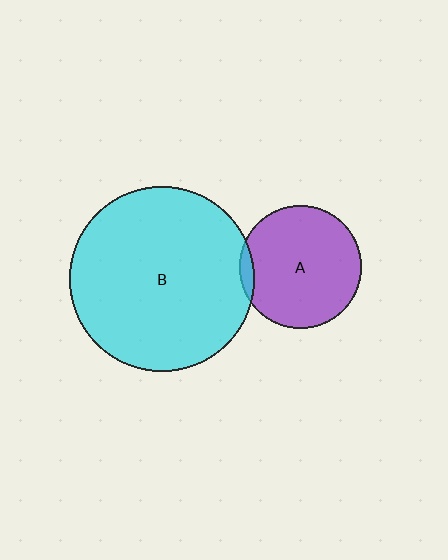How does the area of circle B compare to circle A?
Approximately 2.3 times.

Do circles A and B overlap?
Yes.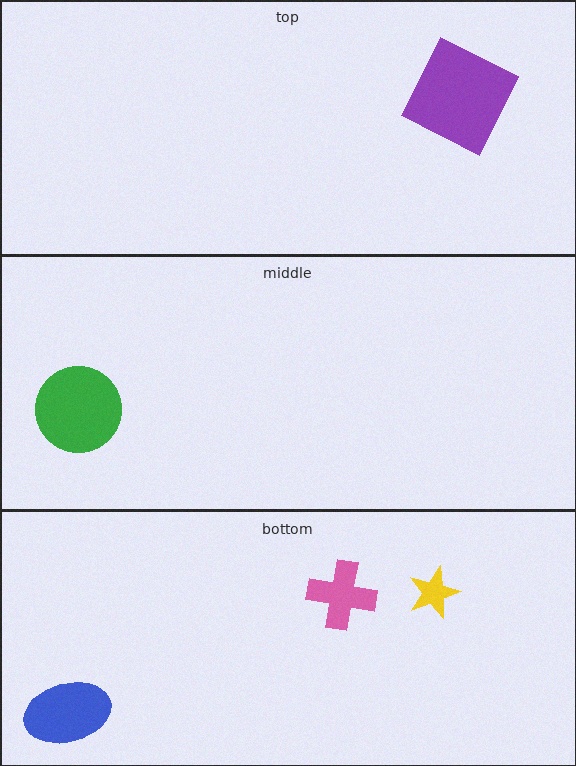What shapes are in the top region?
The purple square.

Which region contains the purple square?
The top region.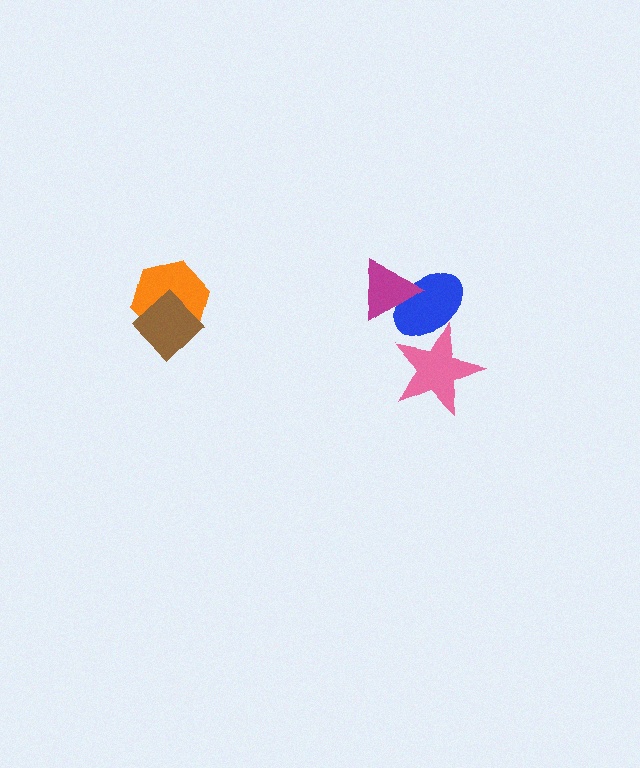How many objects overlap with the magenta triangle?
1 object overlaps with the magenta triangle.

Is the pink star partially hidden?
No, no other shape covers it.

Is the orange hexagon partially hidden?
Yes, it is partially covered by another shape.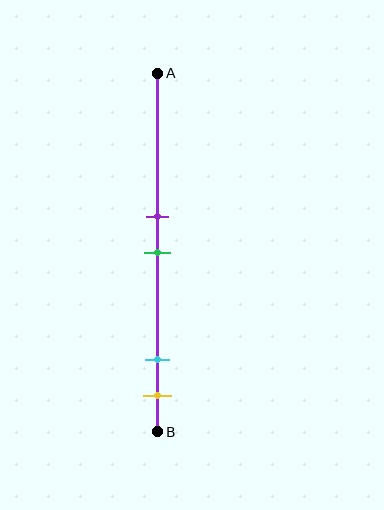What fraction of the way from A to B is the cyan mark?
The cyan mark is approximately 80% (0.8) of the way from A to B.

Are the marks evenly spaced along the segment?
No, the marks are not evenly spaced.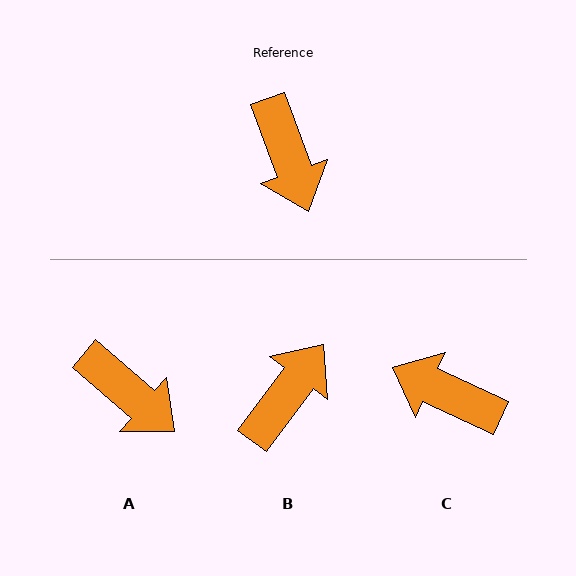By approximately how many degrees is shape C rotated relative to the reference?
Approximately 134 degrees clockwise.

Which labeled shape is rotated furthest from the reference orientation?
C, about 134 degrees away.